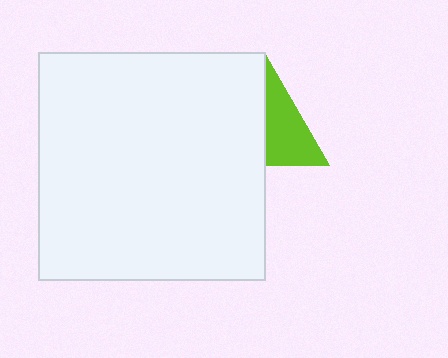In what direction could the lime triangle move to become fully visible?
The lime triangle could move right. That would shift it out from behind the white square entirely.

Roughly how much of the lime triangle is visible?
About half of it is visible (roughly 50%).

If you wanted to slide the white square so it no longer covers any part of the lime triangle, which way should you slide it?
Slide it left — that is the most direct way to separate the two shapes.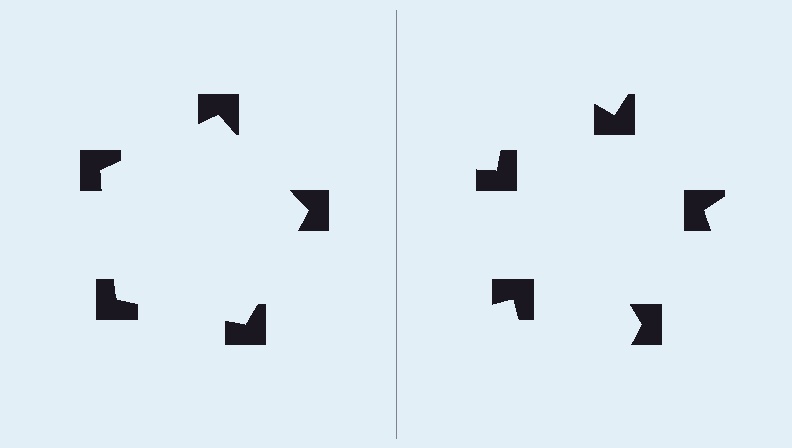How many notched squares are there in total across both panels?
10 — 5 on each side.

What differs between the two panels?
The notched squares are positioned identically on both sides; only the wedge orientations differ. On the left they align to a pentagon; on the right they are misaligned.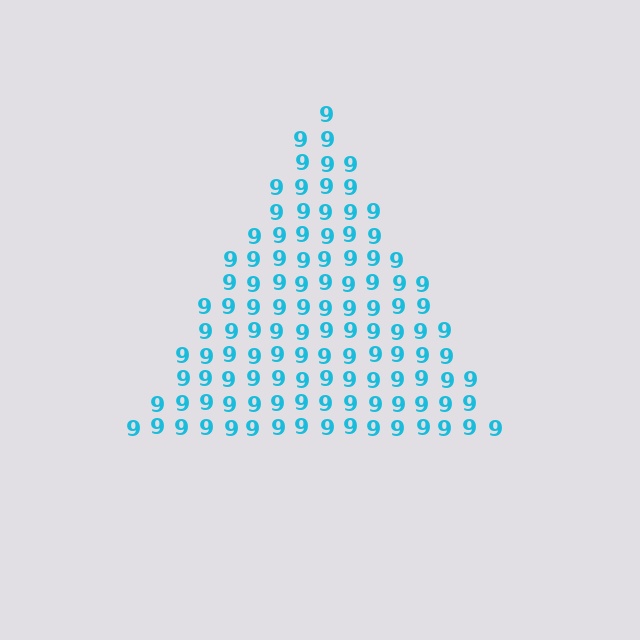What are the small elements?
The small elements are digit 9's.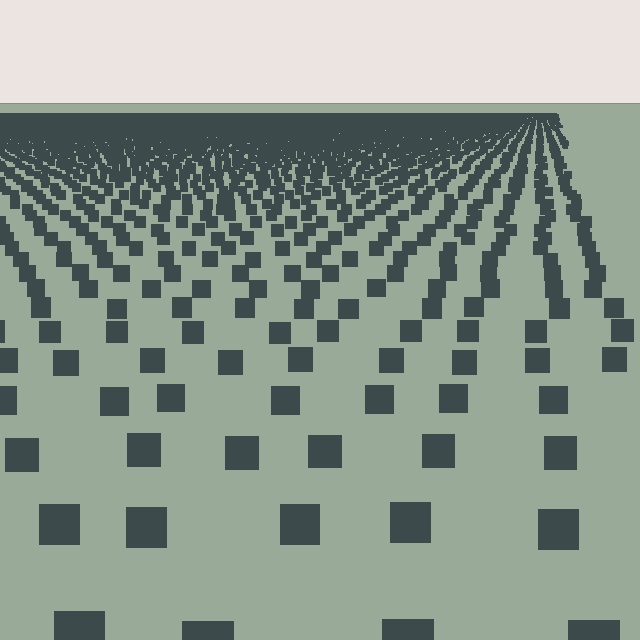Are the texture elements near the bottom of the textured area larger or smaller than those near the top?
Larger. Near the bottom, elements are closer to the viewer and appear at a bigger on-screen size.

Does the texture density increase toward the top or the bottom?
Density increases toward the top.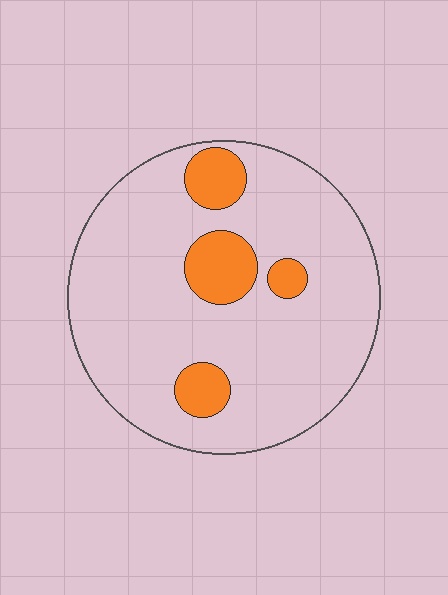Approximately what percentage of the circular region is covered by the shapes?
Approximately 15%.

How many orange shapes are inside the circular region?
4.